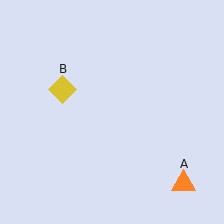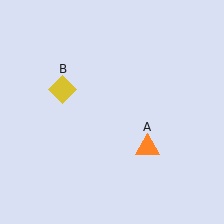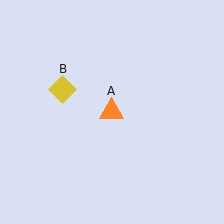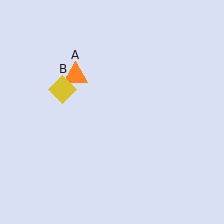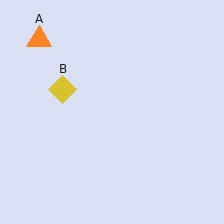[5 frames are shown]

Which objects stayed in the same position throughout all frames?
Yellow diamond (object B) remained stationary.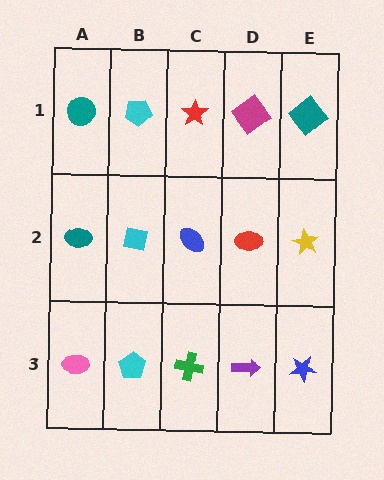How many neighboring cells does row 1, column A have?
2.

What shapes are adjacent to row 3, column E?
A yellow star (row 2, column E), a purple arrow (row 3, column D).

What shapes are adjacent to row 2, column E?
A teal diamond (row 1, column E), a blue star (row 3, column E), a red ellipse (row 2, column D).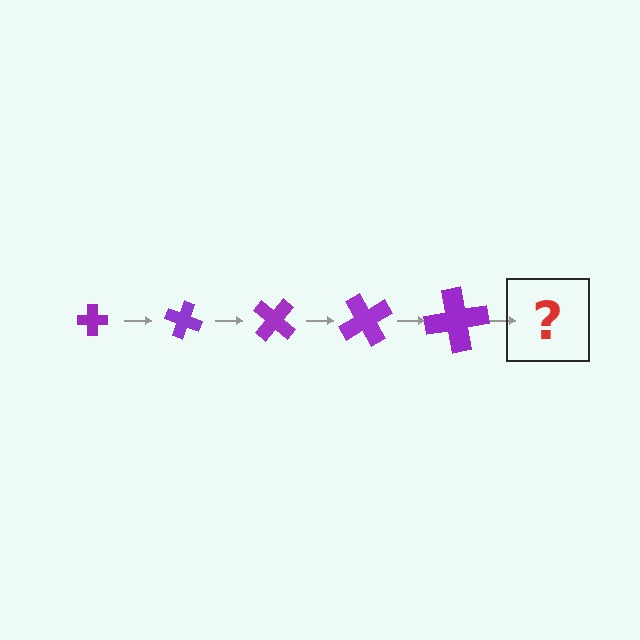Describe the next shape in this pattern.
It should be a cross, larger than the previous one and rotated 100 degrees from the start.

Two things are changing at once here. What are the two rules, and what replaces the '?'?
The two rules are that the cross grows larger each step and it rotates 20 degrees each step. The '?' should be a cross, larger than the previous one and rotated 100 degrees from the start.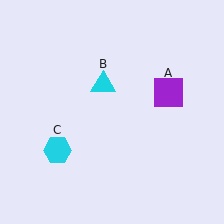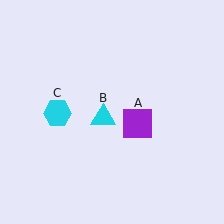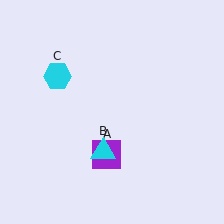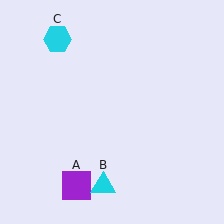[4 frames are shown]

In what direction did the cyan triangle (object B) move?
The cyan triangle (object B) moved down.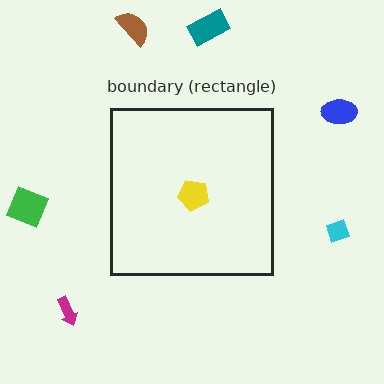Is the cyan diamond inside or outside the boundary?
Outside.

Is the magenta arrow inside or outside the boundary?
Outside.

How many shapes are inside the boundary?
1 inside, 6 outside.